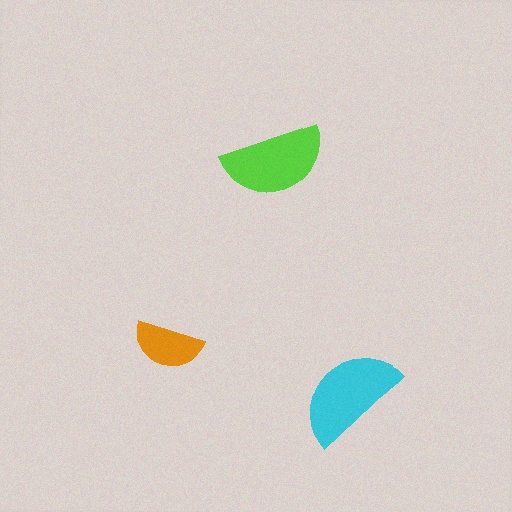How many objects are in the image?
There are 3 objects in the image.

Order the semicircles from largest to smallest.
the cyan one, the lime one, the orange one.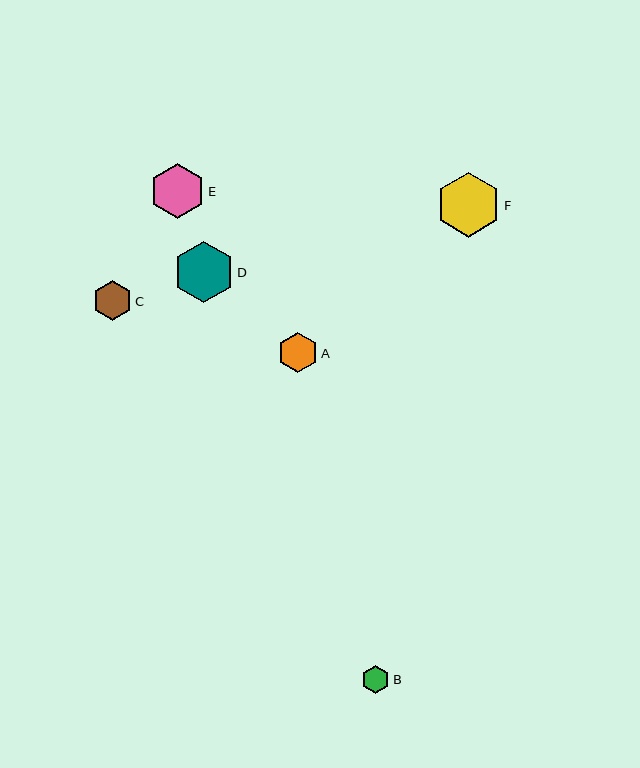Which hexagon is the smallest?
Hexagon B is the smallest with a size of approximately 28 pixels.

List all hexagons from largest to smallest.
From largest to smallest: F, D, E, A, C, B.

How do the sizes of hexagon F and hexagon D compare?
Hexagon F and hexagon D are approximately the same size.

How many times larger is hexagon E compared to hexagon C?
Hexagon E is approximately 1.4 times the size of hexagon C.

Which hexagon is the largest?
Hexagon F is the largest with a size of approximately 65 pixels.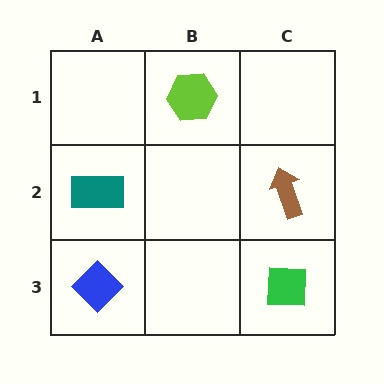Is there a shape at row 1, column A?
No, that cell is empty.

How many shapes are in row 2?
2 shapes.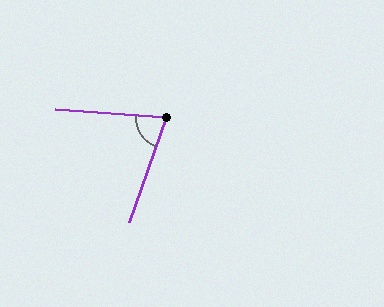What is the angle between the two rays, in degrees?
Approximately 75 degrees.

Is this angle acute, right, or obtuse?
It is acute.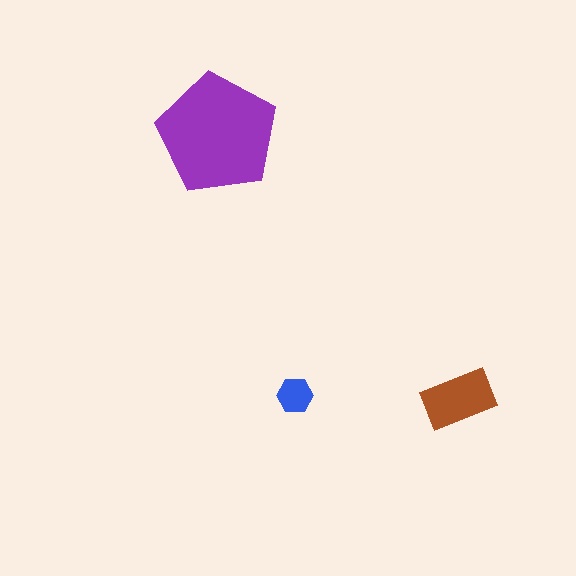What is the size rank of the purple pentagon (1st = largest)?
1st.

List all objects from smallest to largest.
The blue hexagon, the brown rectangle, the purple pentagon.